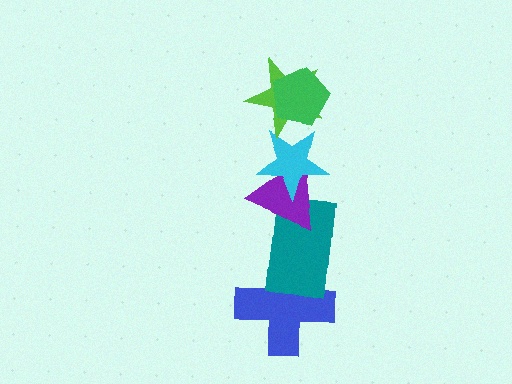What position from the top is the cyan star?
The cyan star is 3rd from the top.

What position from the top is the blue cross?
The blue cross is 6th from the top.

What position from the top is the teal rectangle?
The teal rectangle is 5th from the top.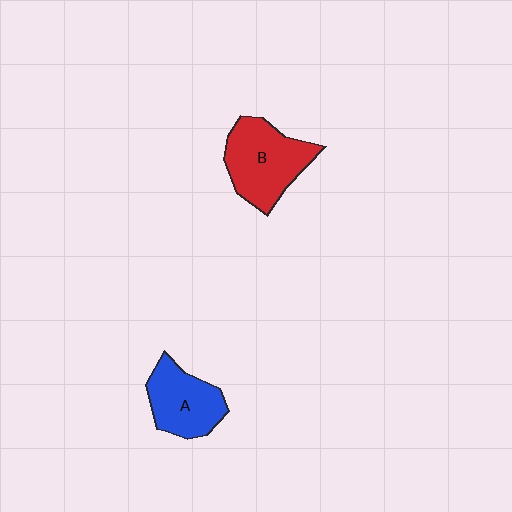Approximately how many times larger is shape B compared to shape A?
Approximately 1.3 times.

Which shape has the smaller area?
Shape A (blue).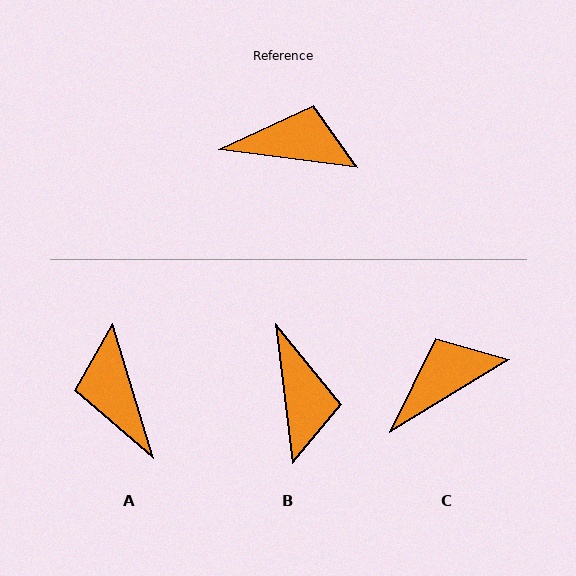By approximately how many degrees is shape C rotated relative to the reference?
Approximately 39 degrees counter-clockwise.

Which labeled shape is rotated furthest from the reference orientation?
A, about 115 degrees away.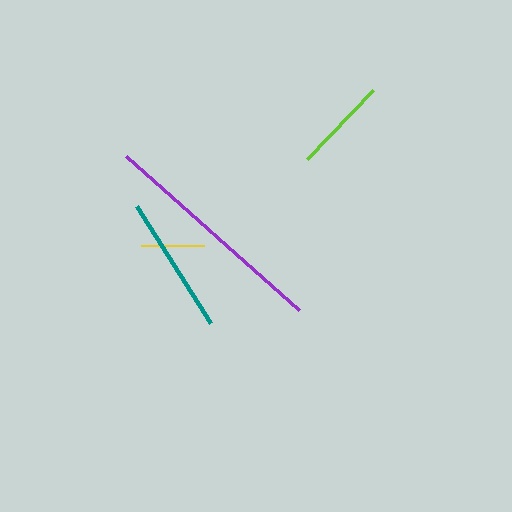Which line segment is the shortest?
The yellow line is the shortest at approximately 63 pixels.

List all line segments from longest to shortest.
From longest to shortest: purple, teal, lime, yellow.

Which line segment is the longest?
The purple line is the longest at approximately 231 pixels.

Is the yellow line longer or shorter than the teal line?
The teal line is longer than the yellow line.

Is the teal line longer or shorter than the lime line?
The teal line is longer than the lime line.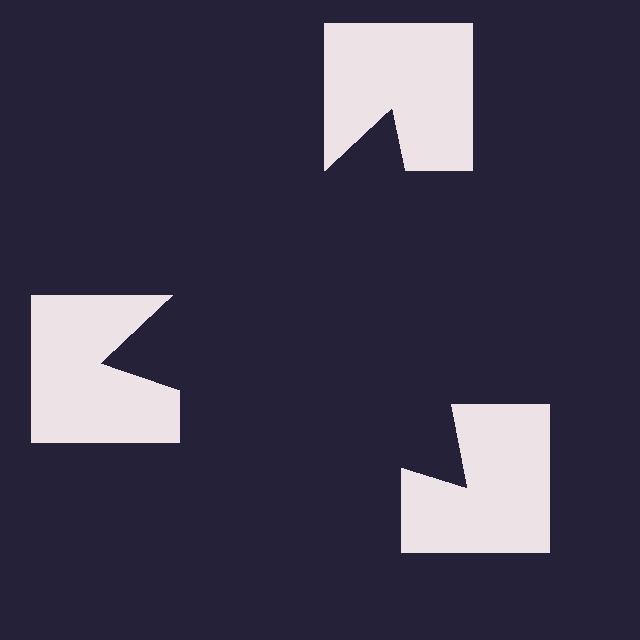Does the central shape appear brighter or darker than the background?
It typically appears slightly darker than the background, even though no actual brightness change is drawn.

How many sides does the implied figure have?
3 sides.